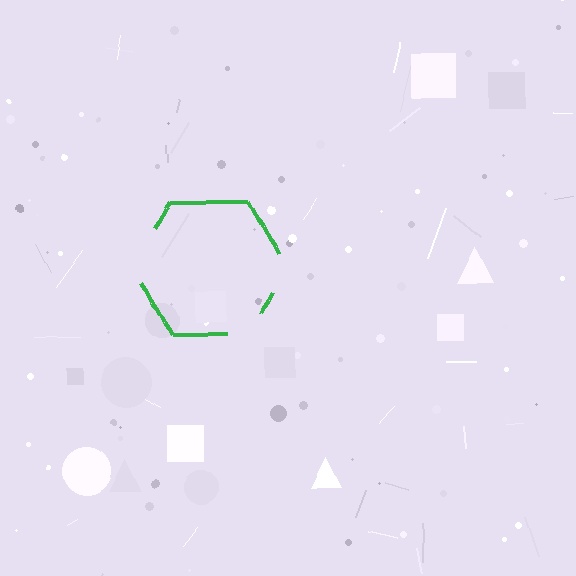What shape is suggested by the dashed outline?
The dashed outline suggests a hexagon.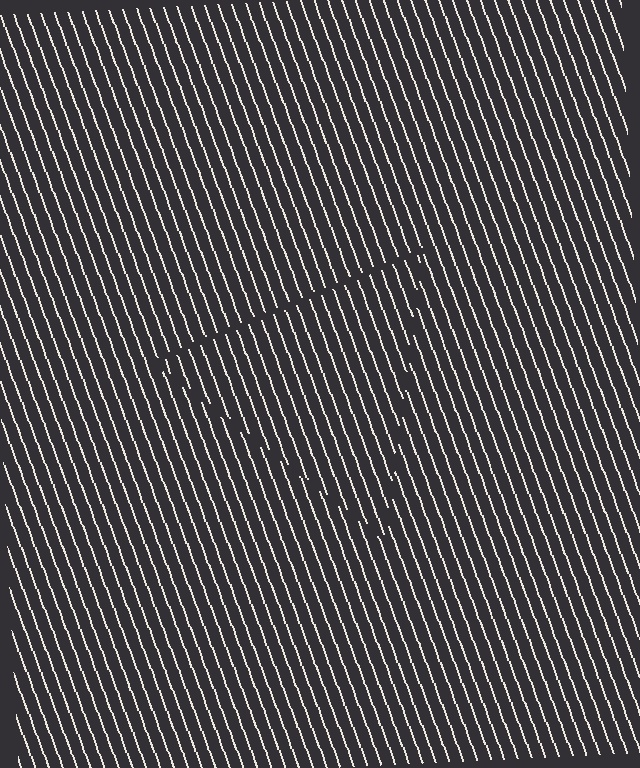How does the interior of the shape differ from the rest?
The interior of the shape contains the same grating, shifted by half a period — the contour is defined by the phase discontinuity where line-ends from the inner and outer gratings abut.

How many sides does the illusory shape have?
3 sides — the line-ends trace a triangle.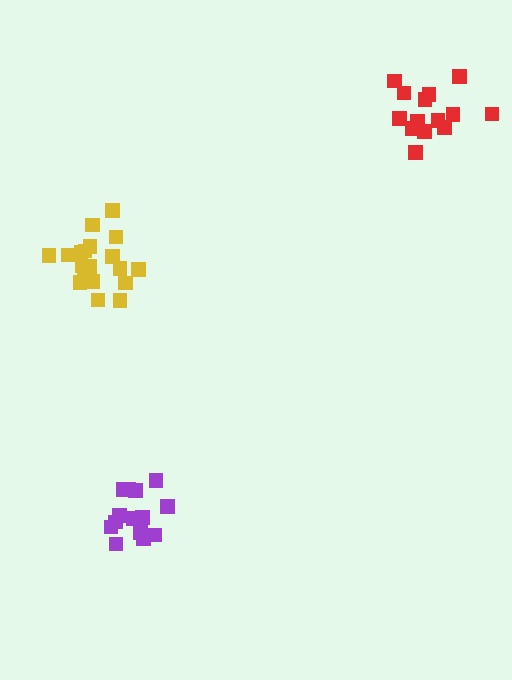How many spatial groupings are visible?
There are 3 spatial groupings.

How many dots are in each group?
Group 1: 14 dots, Group 2: 14 dots, Group 3: 20 dots (48 total).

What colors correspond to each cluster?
The clusters are colored: purple, red, yellow.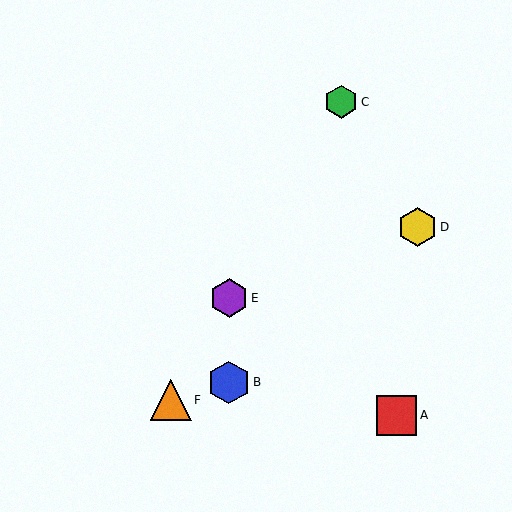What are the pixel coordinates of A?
Object A is at (397, 415).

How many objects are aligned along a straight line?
3 objects (C, E, F) are aligned along a straight line.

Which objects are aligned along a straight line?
Objects C, E, F are aligned along a straight line.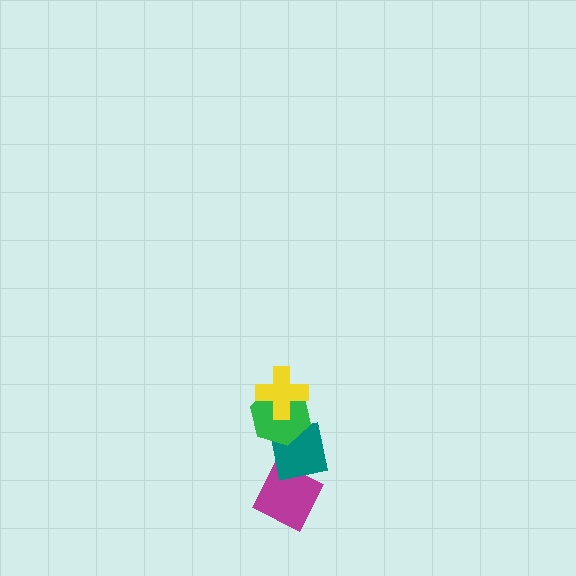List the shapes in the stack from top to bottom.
From top to bottom: the yellow cross, the green hexagon, the teal square, the magenta diamond.